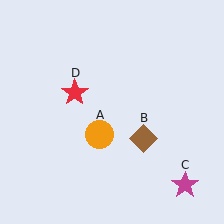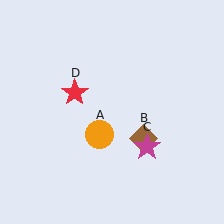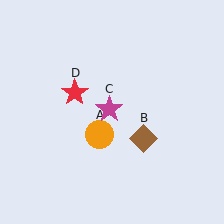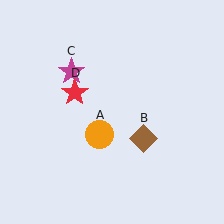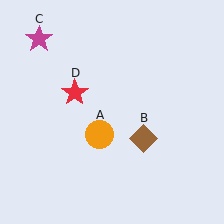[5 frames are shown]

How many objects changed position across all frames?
1 object changed position: magenta star (object C).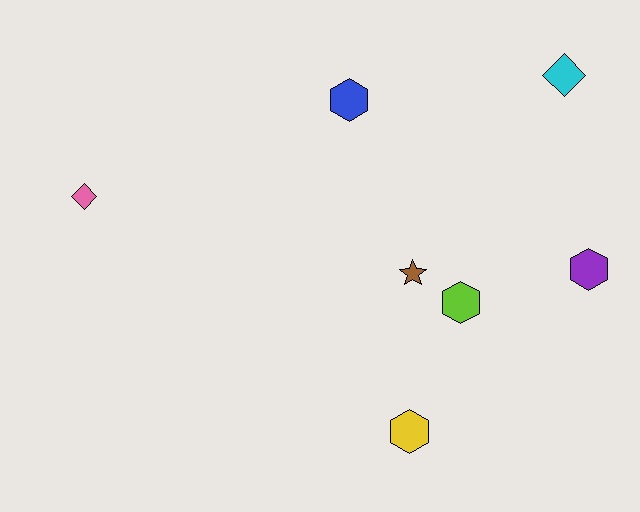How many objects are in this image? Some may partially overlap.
There are 7 objects.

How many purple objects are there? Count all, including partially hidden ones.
There is 1 purple object.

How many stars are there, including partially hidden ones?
There is 1 star.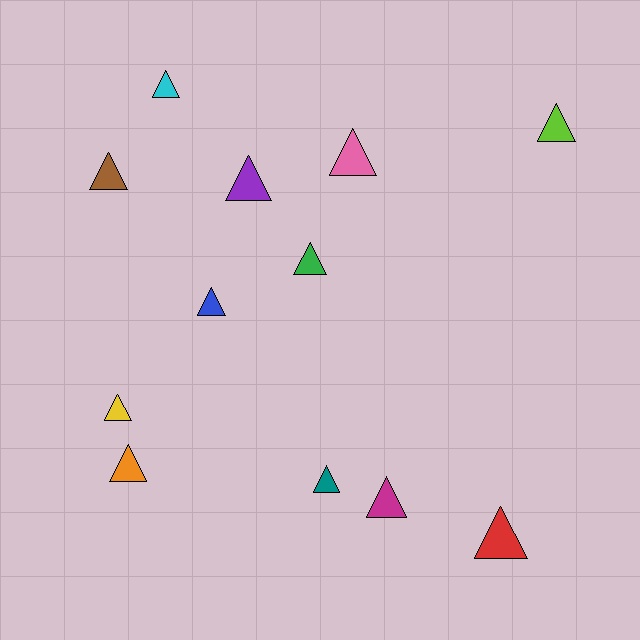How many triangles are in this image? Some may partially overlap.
There are 12 triangles.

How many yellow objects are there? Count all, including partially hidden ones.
There is 1 yellow object.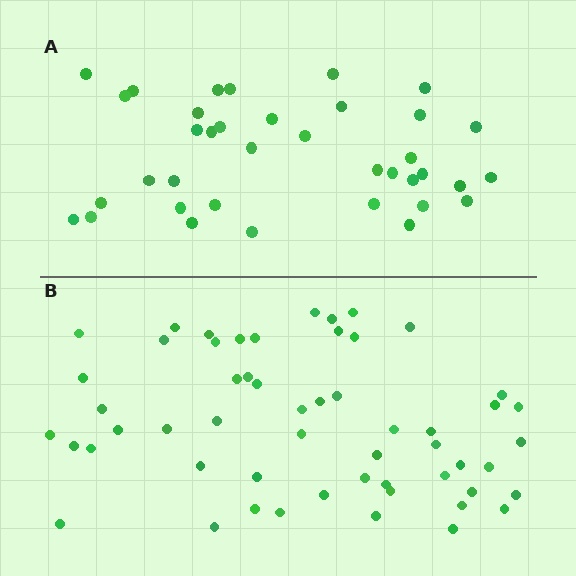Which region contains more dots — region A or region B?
Region B (the bottom region) has more dots.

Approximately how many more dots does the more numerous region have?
Region B has approximately 20 more dots than region A.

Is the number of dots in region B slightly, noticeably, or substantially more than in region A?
Region B has substantially more. The ratio is roughly 1.5 to 1.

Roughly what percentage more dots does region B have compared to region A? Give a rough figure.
About 50% more.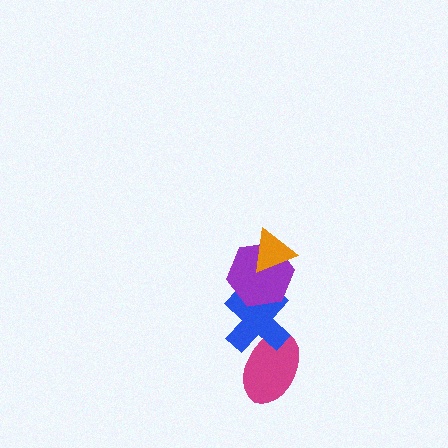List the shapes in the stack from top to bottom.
From top to bottom: the orange triangle, the purple hexagon, the blue cross, the magenta ellipse.